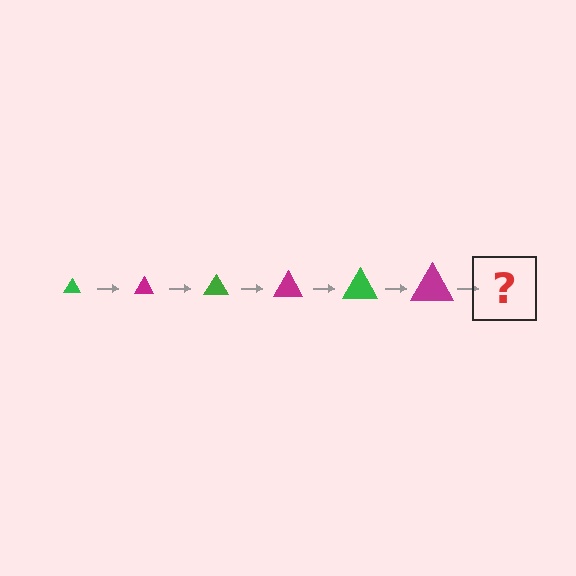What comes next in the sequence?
The next element should be a green triangle, larger than the previous one.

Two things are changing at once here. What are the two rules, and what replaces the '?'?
The two rules are that the triangle grows larger each step and the color cycles through green and magenta. The '?' should be a green triangle, larger than the previous one.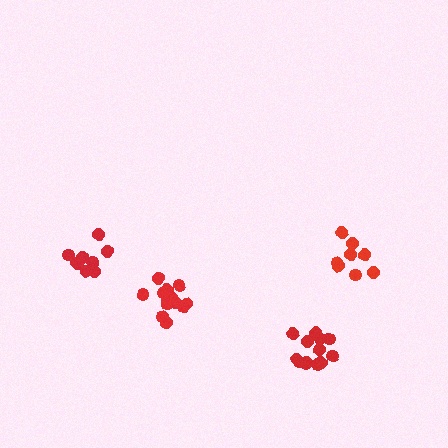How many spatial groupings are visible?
There are 4 spatial groupings.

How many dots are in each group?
Group 1: 13 dots, Group 2: 8 dots, Group 3: 8 dots, Group 4: 14 dots (43 total).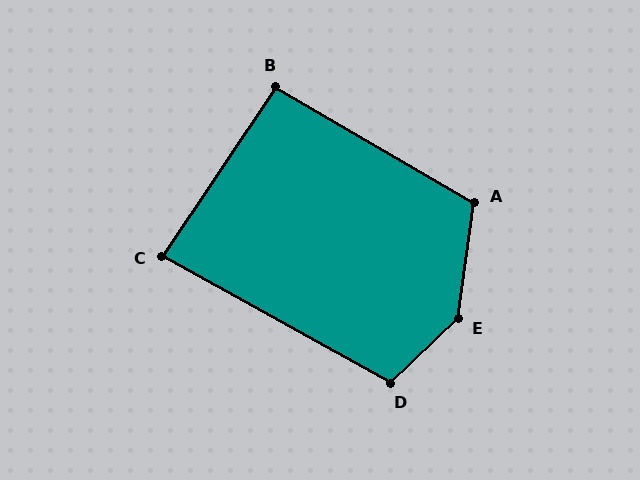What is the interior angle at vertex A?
Approximately 112 degrees (obtuse).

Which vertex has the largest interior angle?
E, at approximately 141 degrees.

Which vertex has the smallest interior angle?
C, at approximately 85 degrees.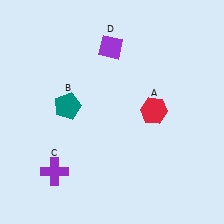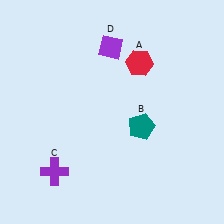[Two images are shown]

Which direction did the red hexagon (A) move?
The red hexagon (A) moved up.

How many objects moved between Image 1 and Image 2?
2 objects moved between the two images.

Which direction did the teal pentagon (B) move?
The teal pentagon (B) moved right.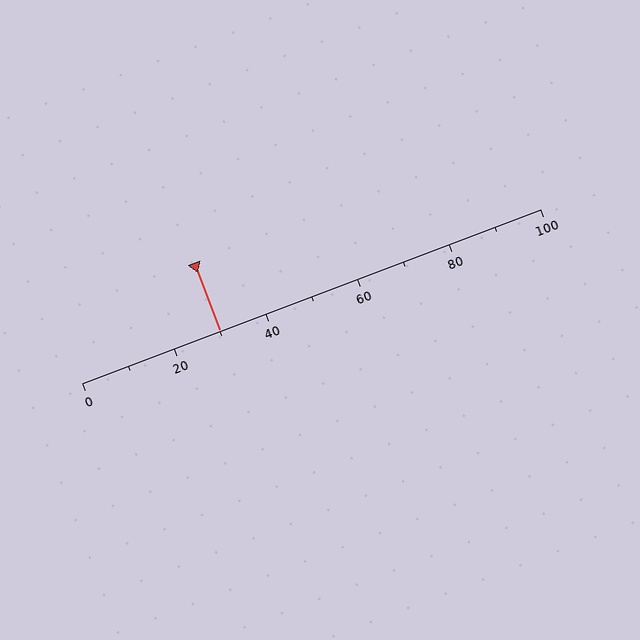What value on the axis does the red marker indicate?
The marker indicates approximately 30.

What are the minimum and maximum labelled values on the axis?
The axis runs from 0 to 100.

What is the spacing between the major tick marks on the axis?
The major ticks are spaced 20 apart.